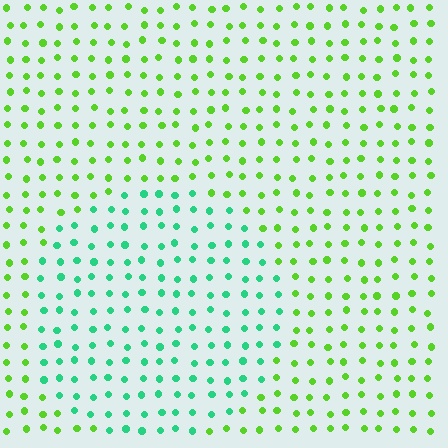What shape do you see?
I see a circle.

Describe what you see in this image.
The image is filled with small lime elements in a uniform arrangement. A circle-shaped region is visible where the elements are tinted to a slightly different hue, forming a subtle color boundary.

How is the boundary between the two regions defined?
The boundary is defined purely by a slight shift in hue (about 49 degrees). Spacing, size, and orientation are identical on both sides.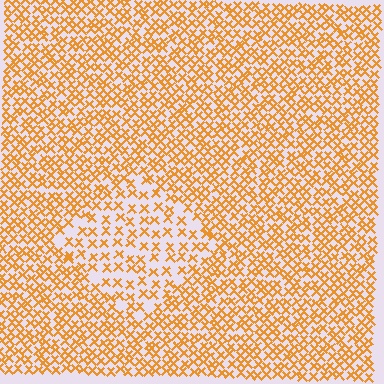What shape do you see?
I see a diamond.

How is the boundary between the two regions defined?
The boundary is defined by a change in element density (approximately 1.9x ratio). All elements are the same color, size, and shape.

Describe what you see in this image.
The image contains small orange elements arranged at two different densities. A diamond-shaped region is visible where the elements are less densely packed than the surrounding area.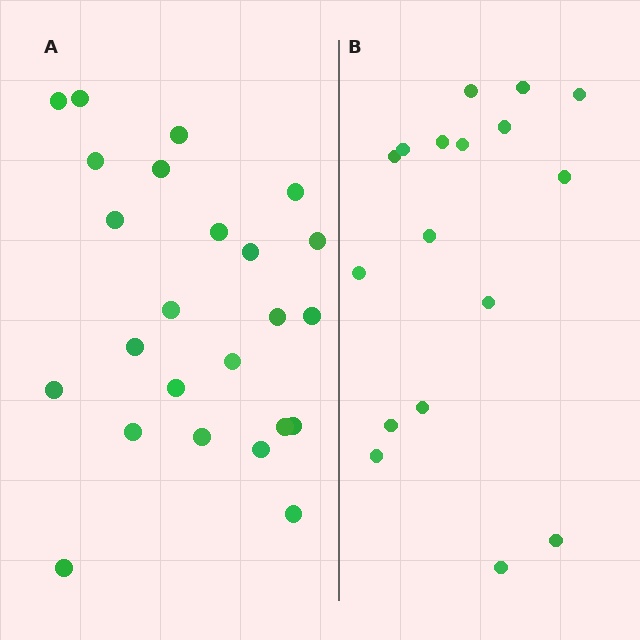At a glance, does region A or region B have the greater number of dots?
Region A (the left region) has more dots.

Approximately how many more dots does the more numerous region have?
Region A has roughly 8 or so more dots than region B.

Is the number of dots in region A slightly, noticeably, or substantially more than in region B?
Region A has noticeably more, but not dramatically so. The ratio is roughly 1.4 to 1.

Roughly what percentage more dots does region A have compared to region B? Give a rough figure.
About 40% more.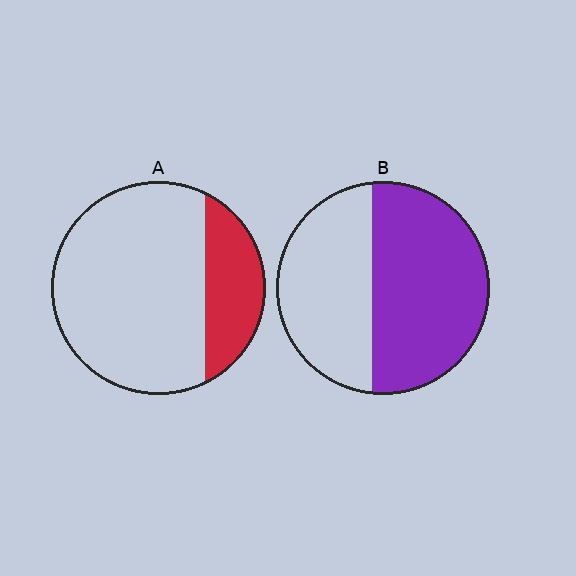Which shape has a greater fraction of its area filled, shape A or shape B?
Shape B.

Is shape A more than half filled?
No.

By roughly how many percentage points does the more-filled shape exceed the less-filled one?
By roughly 35 percentage points (B over A).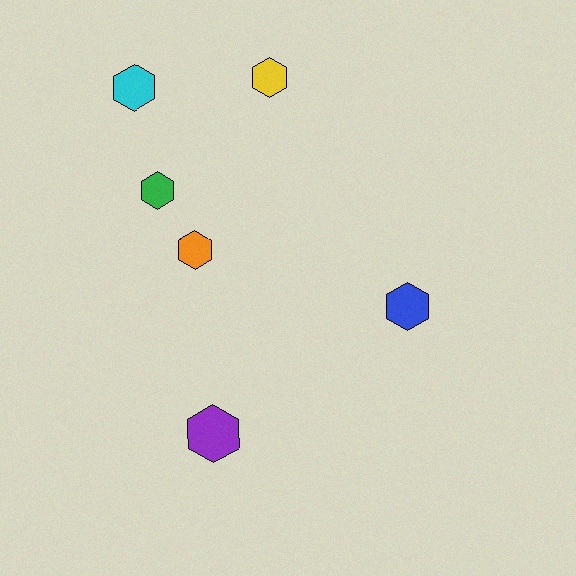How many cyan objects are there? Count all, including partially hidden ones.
There is 1 cyan object.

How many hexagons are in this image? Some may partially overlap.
There are 6 hexagons.